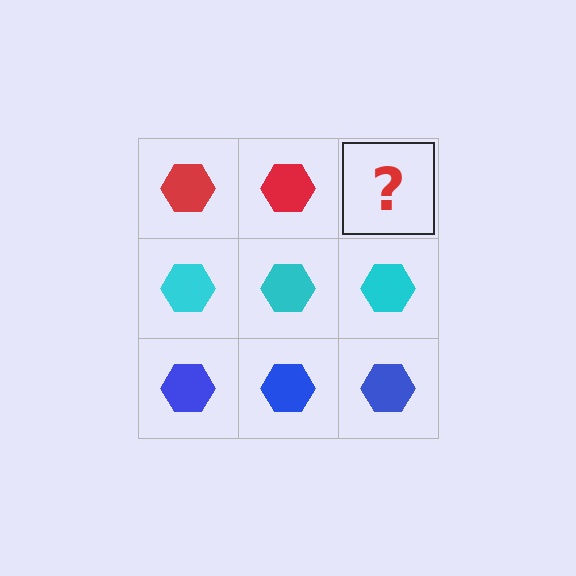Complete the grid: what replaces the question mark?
The question mark should be replaced with a red hexagon.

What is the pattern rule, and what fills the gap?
The rule is that each row has a consistent color. The gap should be filled with a red hexagon.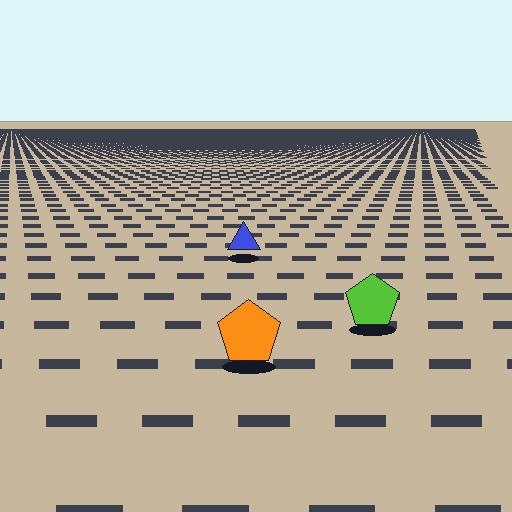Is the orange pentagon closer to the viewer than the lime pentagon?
Yes. The orange pentagon is closer — you can tell from the texture gradient: the ground texture is coarser near it.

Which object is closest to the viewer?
The orange pentagon is closest. The texture marks near it are larger and more spread out.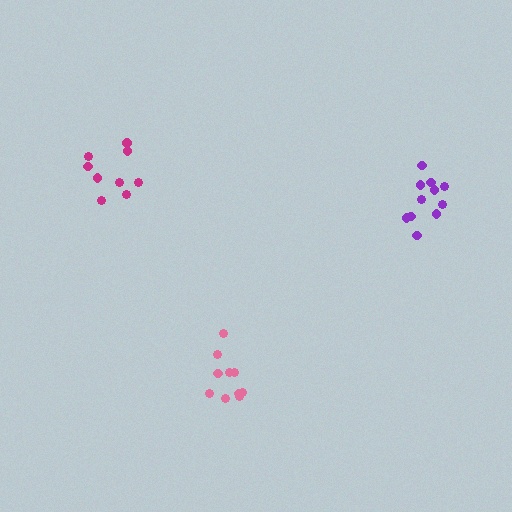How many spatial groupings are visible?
There are 3 spatial groupings.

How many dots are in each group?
Group 1: 10 dots, Group 2: 9 dots, Group 3: 11 dots (30 total).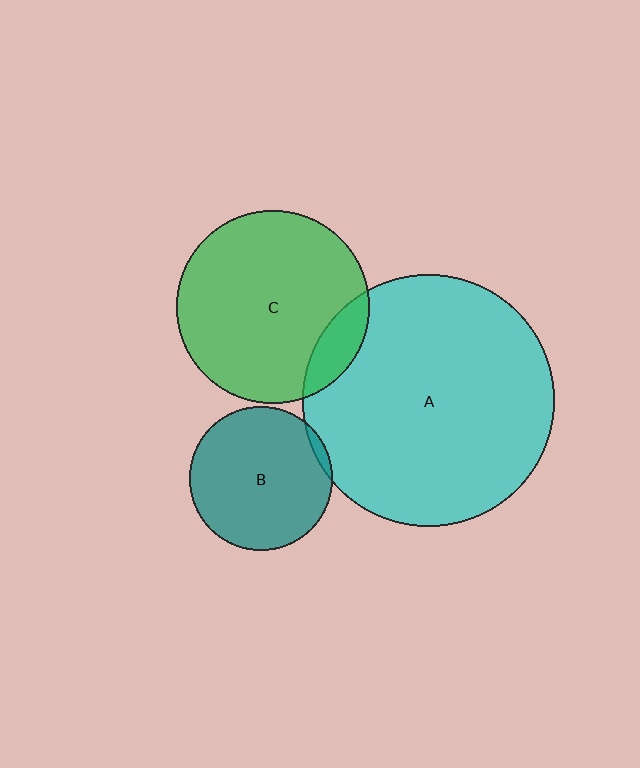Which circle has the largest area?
Circle A (cyan).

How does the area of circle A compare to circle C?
Approximately 1.7 times.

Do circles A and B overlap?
Yes.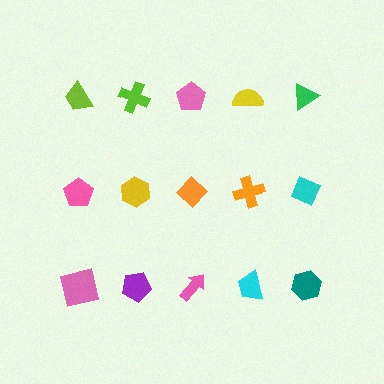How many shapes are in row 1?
5 shapes.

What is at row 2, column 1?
A pink pentagon.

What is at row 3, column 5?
A teal hexagon.